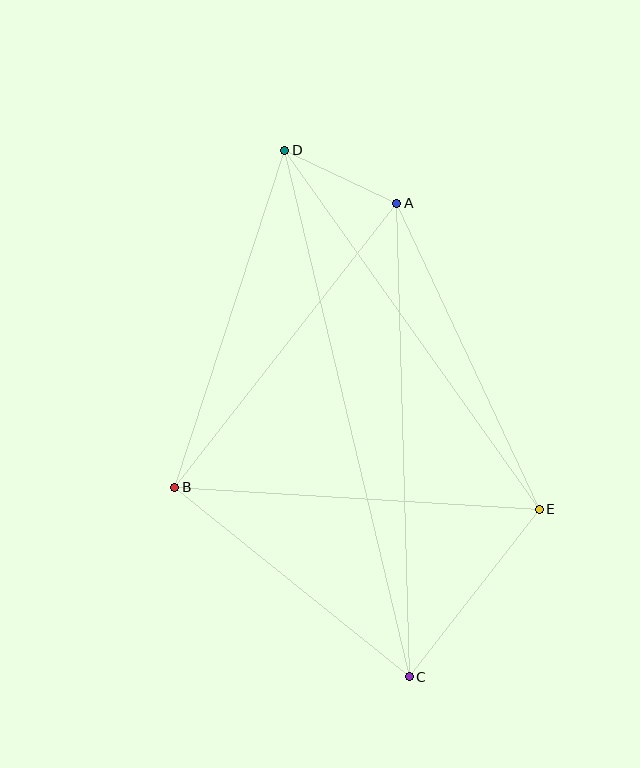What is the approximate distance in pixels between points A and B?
The distance between A and B is approximately 360 pixels.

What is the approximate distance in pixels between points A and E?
The distance between A and E is approximately 338 pixels.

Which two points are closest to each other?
Points A and D are closest to each other.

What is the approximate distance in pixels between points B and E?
The distance between B and E is approximately 365 pixels.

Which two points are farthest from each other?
Points C and D are farthest from each other.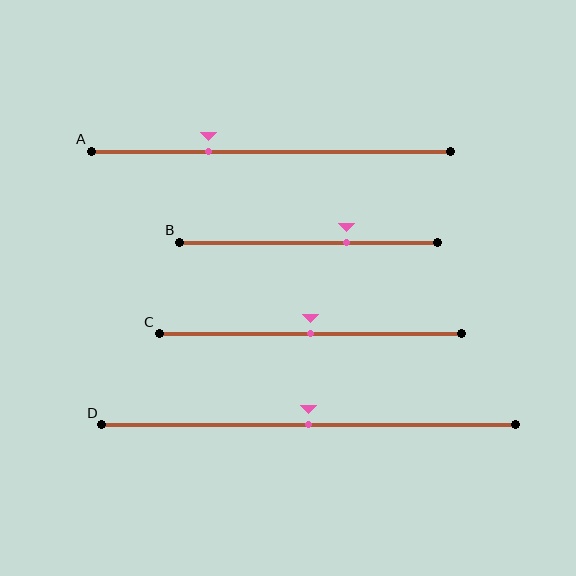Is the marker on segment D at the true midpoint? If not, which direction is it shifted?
Yes, the marker on segment D is at the true midpoint.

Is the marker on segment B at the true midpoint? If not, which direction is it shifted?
No, the marker on segment B is shifted to the right by about 15% of the segment length.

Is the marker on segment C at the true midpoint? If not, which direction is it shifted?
Yes, the marker on segment C is at the true midpoint.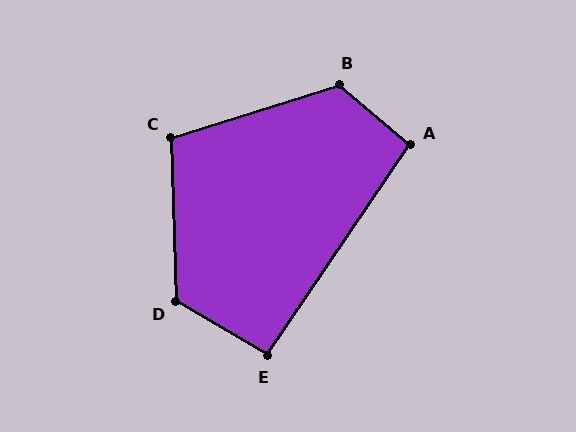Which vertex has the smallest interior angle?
E, at approximately 94 degrees.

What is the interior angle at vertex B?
Approximately 122 degrees (obtuse).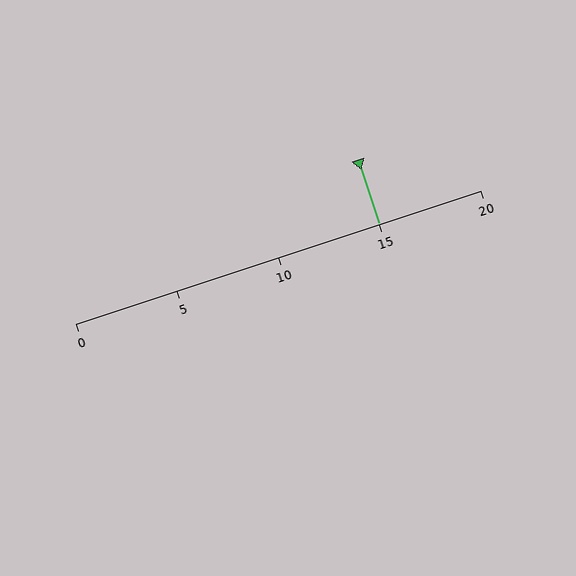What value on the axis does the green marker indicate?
The marker indicates approximately 15.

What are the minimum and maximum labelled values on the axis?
The axis runs from 0 to 20.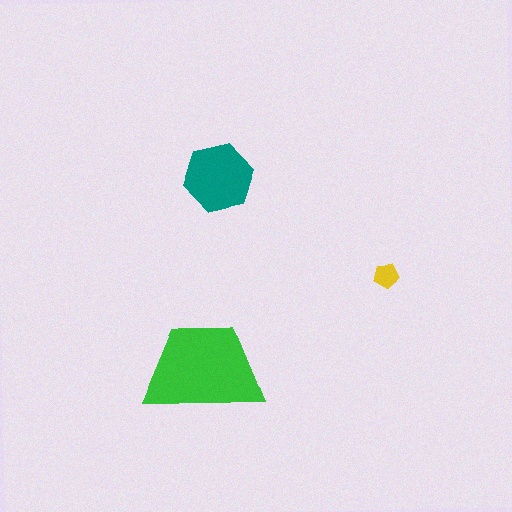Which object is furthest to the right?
The yellow pentagon is rightmost.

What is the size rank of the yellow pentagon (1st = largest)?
3rd.